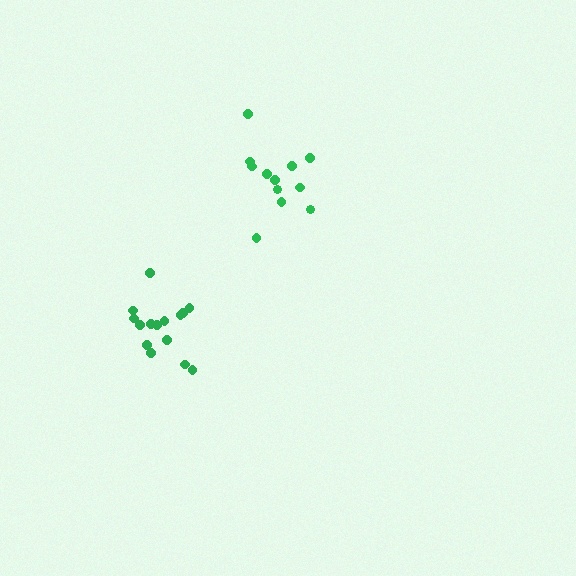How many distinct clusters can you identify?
There are 2 distinct clusters.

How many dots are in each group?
Group 1: 12 dots, Group 2: 15 dots (27 total).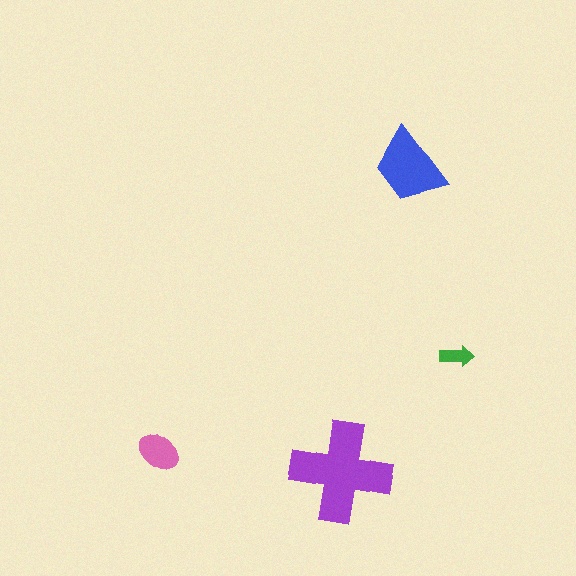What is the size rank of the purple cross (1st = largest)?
1st.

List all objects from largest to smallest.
The purple cross, the blue trapezoid, the pink ellipse, the green arrow.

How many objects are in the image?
There are 4 objects in the image.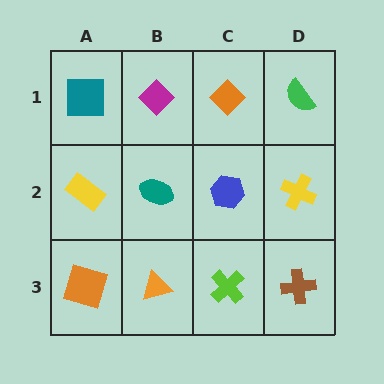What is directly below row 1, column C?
A blue hexagon.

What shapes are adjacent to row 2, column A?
A teal square (row 1, column A), an orange square (row 3, column A), a teal ellipse (row 2, column B).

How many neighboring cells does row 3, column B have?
3.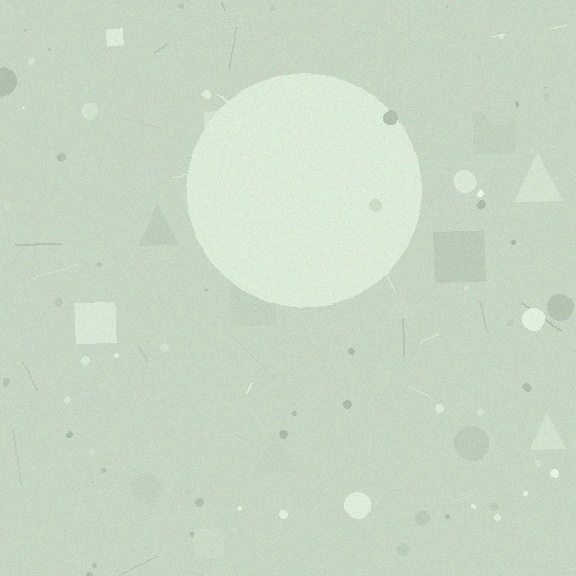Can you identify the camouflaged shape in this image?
The camouflaged shape is a circle.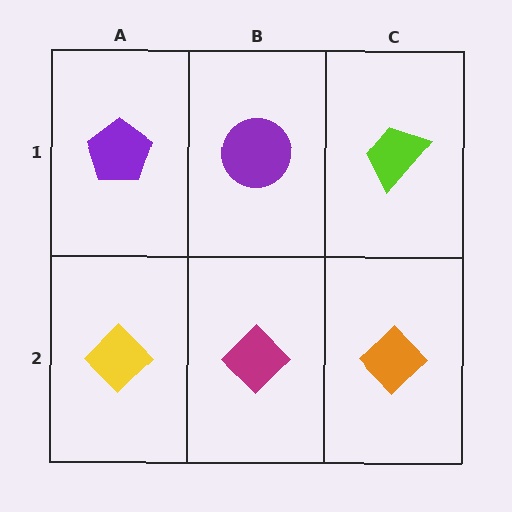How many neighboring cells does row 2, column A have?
2.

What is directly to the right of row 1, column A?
A purple circle.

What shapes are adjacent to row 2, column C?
A lime trapezoid (row 1, column C), a magenta diamond (row 2, column B).